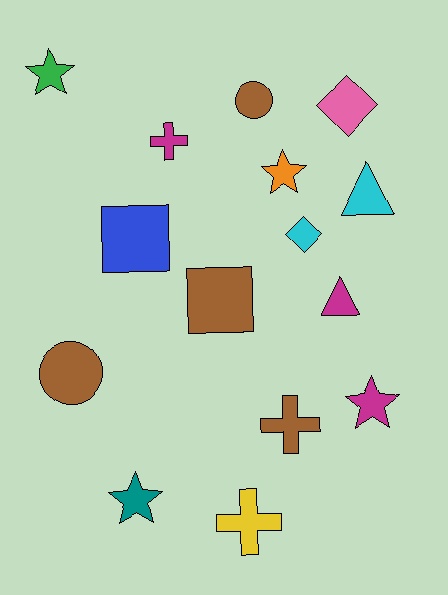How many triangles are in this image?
There are 2 triangles.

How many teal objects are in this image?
There is 1 teal object.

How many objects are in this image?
There are 15 objects.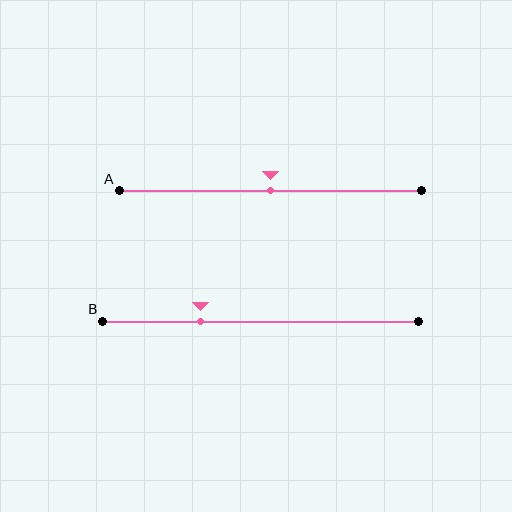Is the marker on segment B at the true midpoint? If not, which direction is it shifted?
No, the marker on segment B is shifted to the left by about 19% of the segment length.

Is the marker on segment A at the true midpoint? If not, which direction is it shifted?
Yes, the marker on segment A is at the true midpoint.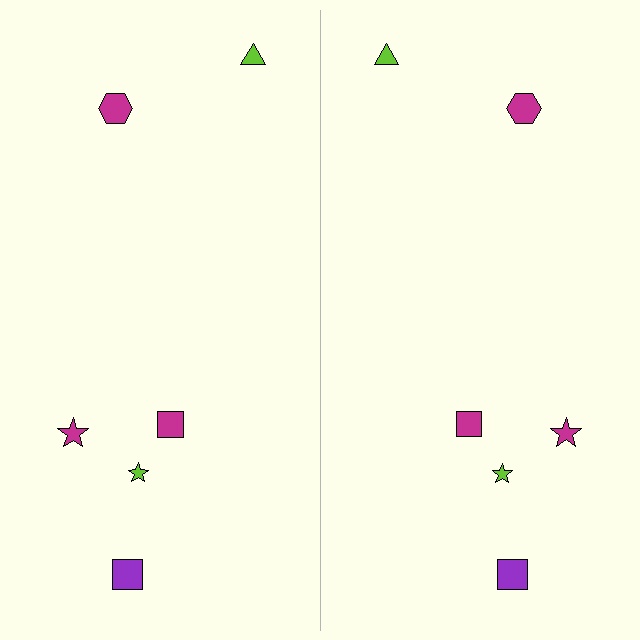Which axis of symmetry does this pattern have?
The pattern has a vertical axis of symmetry running through the center of the image.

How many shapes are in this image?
There are 12 shapes in this image.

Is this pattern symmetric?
Yes, this pattern has bilateral (reflection) symmetry.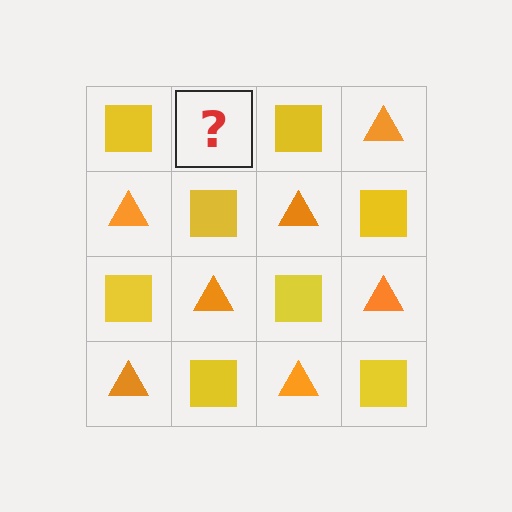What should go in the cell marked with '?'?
The missing cell should contain an orange triangle.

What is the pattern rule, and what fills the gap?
The rule is that it alternates yellow square and orange triangle in a checkerboard pattern. The gap should be filled with an orange triangle.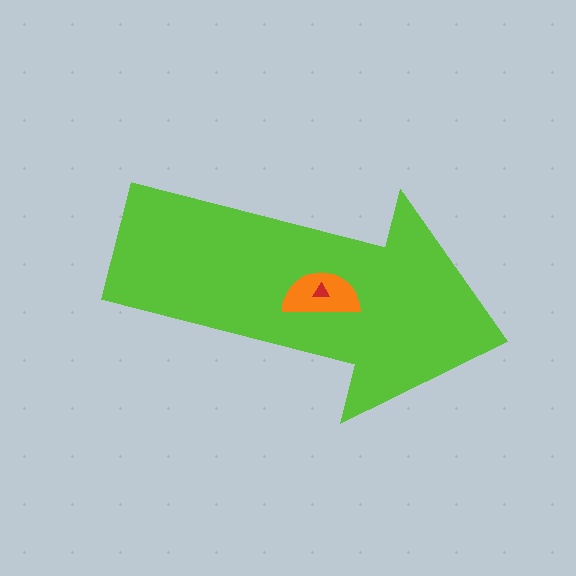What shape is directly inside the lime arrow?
The orange semicircle.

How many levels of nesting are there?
3.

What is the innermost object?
The red triangle.